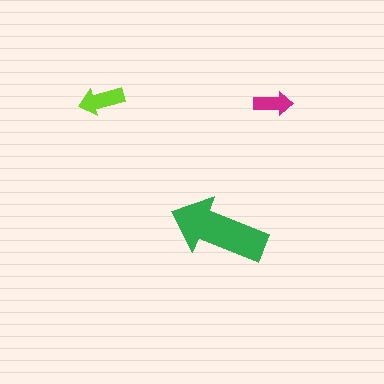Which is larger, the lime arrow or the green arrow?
The green one.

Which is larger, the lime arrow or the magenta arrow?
The lime one.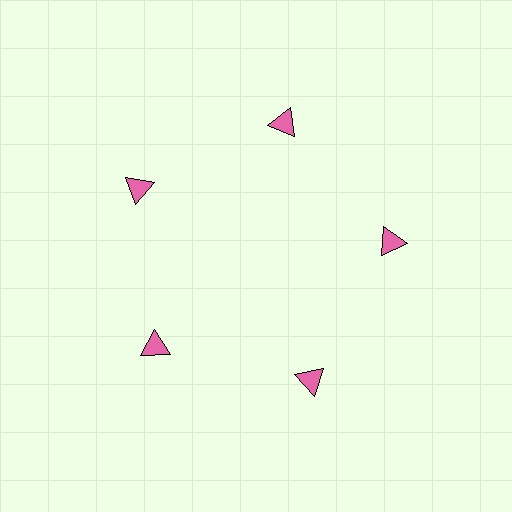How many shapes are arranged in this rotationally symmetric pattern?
There are 5 shapes, arranged in 5 groups of 1.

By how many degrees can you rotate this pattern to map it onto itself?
The pattern maps onto itself every 72 degrees of rotation.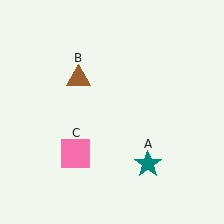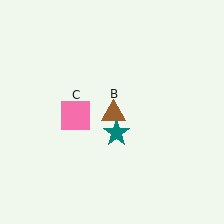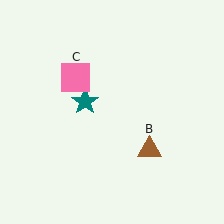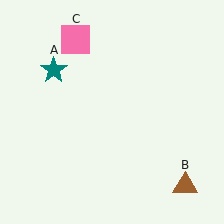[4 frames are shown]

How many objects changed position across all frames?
3 objects changed position: teal star (object A), brown triangle (object B), pink square (object C).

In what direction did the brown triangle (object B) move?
The brown triangle (object B) moved down and to the right.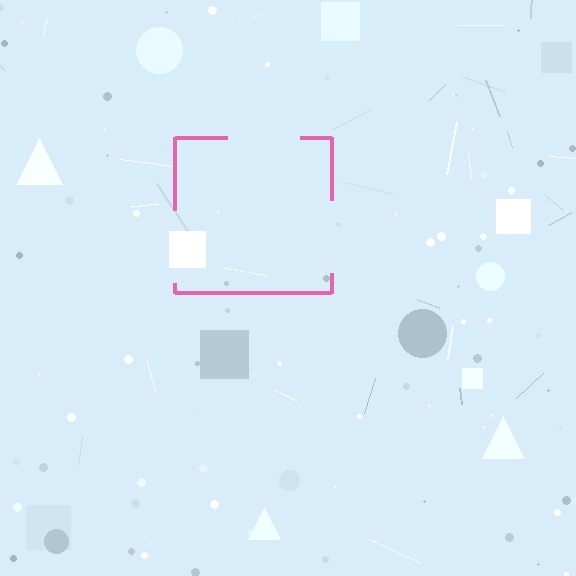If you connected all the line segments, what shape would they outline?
They would outline a square.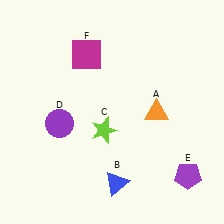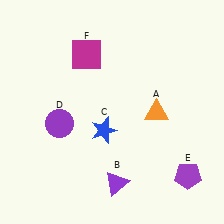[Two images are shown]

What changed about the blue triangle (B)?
In Image 1, B is blue. In Image 2, it changed to purple.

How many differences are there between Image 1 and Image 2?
There are 2 differences between the two images.